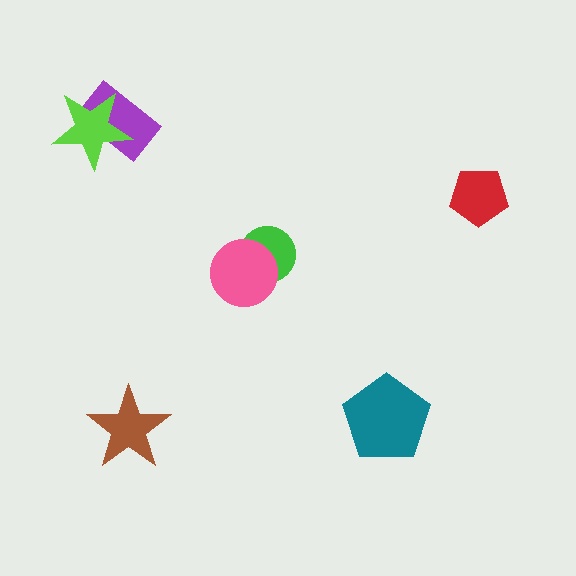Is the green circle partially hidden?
Yes, it is partially covered by another shape.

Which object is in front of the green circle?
The pink circle is in front of the green circle.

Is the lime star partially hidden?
No, no other shape covers it.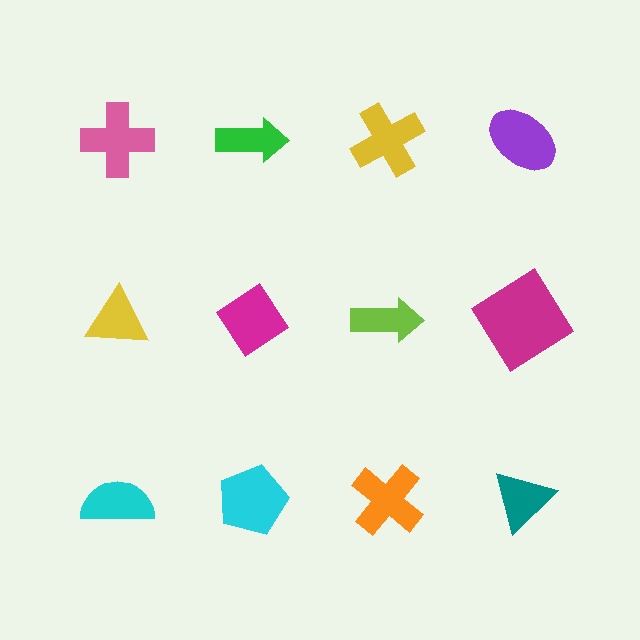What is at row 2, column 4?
A magenta diamond.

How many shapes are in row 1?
4 shapes.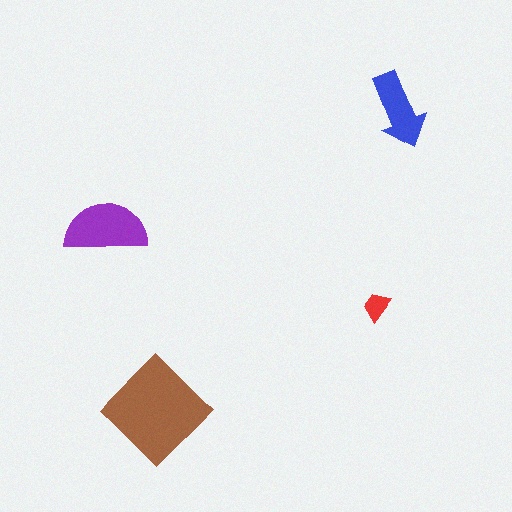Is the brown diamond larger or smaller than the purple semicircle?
Larger.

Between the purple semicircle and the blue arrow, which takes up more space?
The purple semicircle.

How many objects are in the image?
There are 4 objects in the image.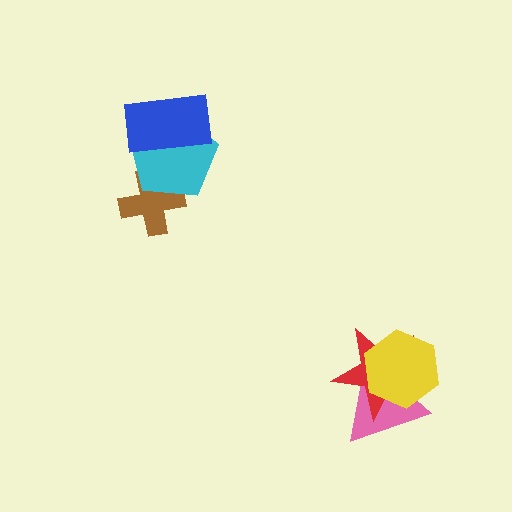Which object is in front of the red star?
The yellow hexagon is in front of the red star.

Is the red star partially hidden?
Yes, it is partially covered by another shape.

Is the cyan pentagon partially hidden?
Yes, it is partially covered by another shape.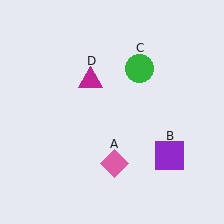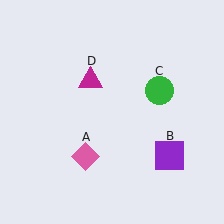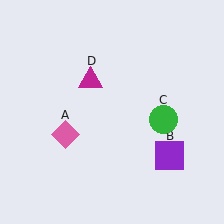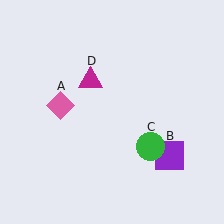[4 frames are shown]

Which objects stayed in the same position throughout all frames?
Purple square (object B) and magenta triangle (object D) remained stationary.